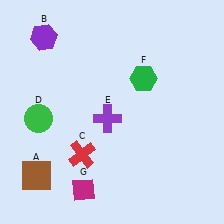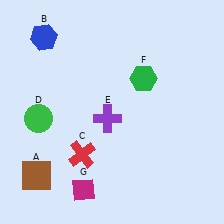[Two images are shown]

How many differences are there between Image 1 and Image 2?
There is 1 difference between the two images.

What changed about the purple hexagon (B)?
In Image 1, B is purple. In Image 2, it changed to blue.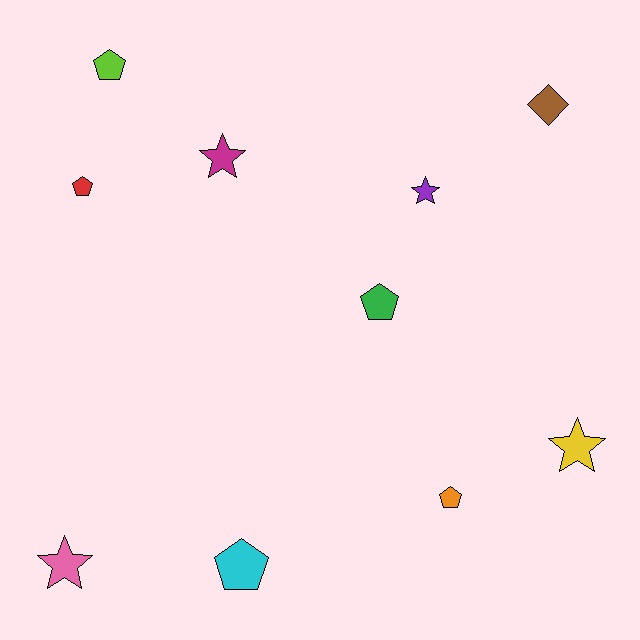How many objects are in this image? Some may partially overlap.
There are 10 objects.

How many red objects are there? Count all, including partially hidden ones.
There is 1 red object.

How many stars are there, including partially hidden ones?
There are 4 stars.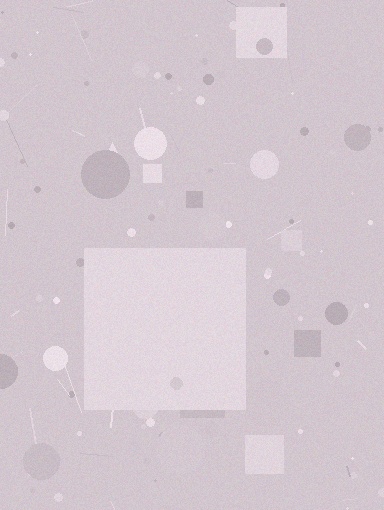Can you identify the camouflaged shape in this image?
The camouflaged shape is a square.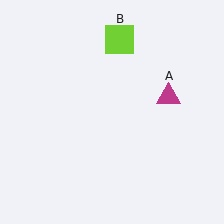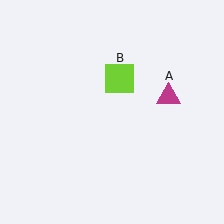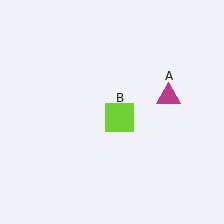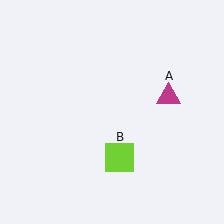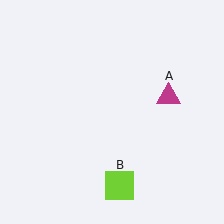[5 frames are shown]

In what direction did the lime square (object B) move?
The lime square (object B) moved down.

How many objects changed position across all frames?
1 object changed position: lime square (object B).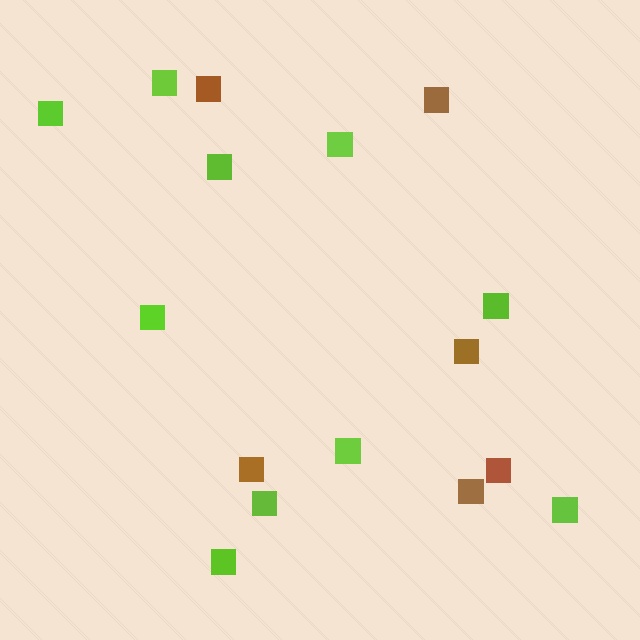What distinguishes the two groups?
There are 2 groups: one group of brown squares (6) and one group of lime squares (10).